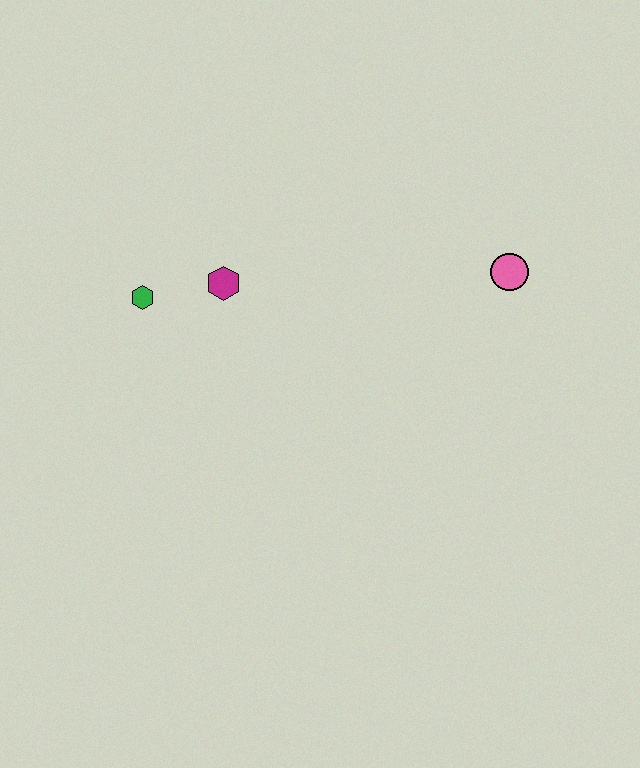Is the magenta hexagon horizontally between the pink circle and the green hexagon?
Yes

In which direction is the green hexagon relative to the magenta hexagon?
The green hexagon is to the left of the magenta hexagon.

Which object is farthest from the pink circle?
The green hexagon is farthest from the pink circle.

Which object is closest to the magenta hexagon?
The green hexagon is closest to the magenta hexagon.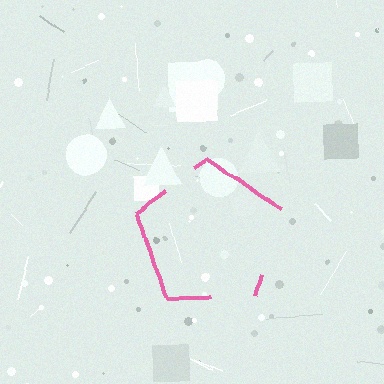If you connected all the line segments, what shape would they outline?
They would outline a pentagon.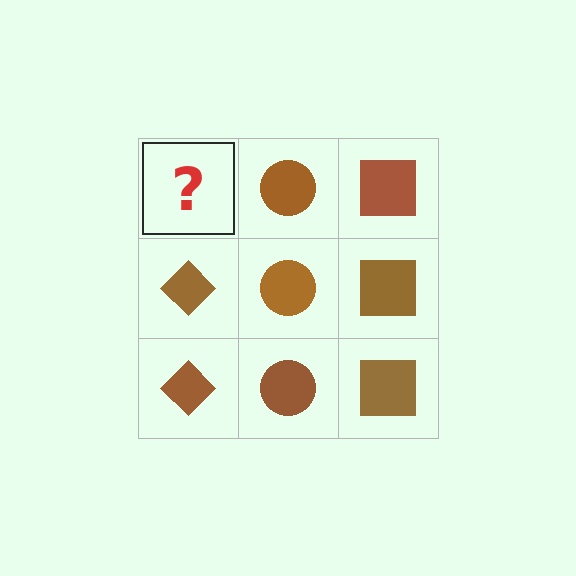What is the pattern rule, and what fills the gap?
The rule is that each column has a consistent shape. The gap should be filled with a brown diamond.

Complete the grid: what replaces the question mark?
The question mark should be replaced with a brown diamond.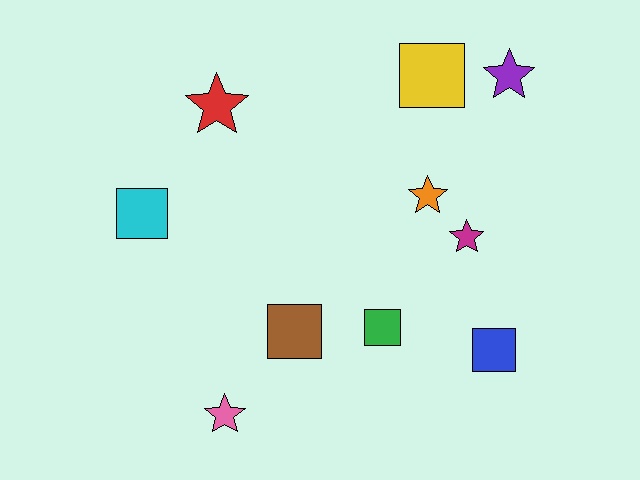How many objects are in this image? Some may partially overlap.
There are 10 objects.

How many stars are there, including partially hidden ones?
There are 5 stars.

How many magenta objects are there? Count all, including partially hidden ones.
There is 1 magenta object.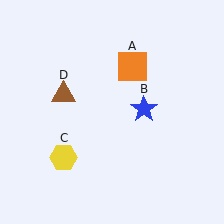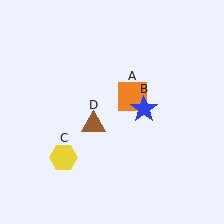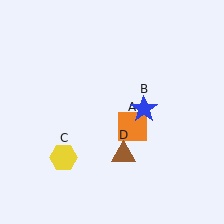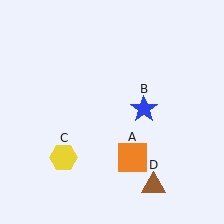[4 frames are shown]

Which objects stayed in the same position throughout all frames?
Blue star (object B) and yellow hexagon (object C) remained stationary.